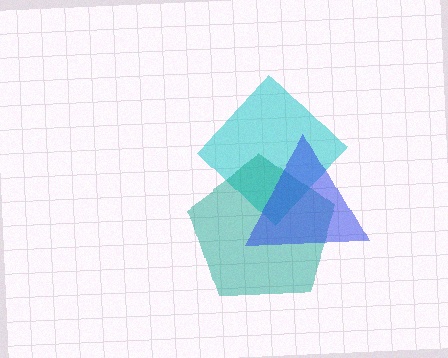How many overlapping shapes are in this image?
There are 3 overlapping shapes in the image.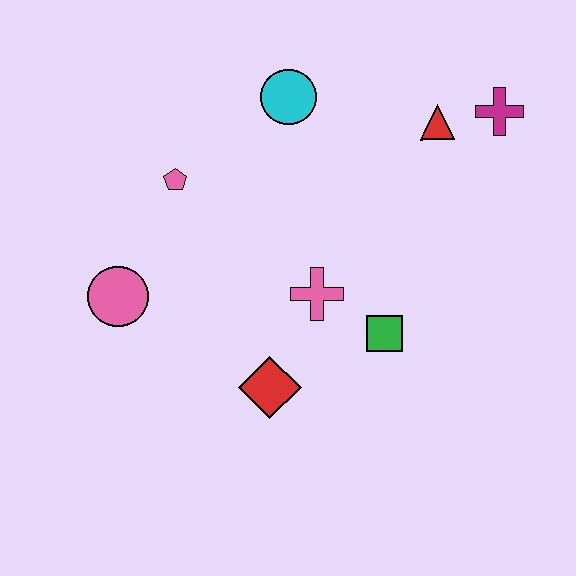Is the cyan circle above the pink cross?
Yes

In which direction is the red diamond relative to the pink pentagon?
The red diamond is below the pink pentagon.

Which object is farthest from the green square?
The pink circle is farthest from the green square.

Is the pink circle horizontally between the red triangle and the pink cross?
No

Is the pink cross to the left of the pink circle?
No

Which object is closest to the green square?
The pink cross is closest to the green square.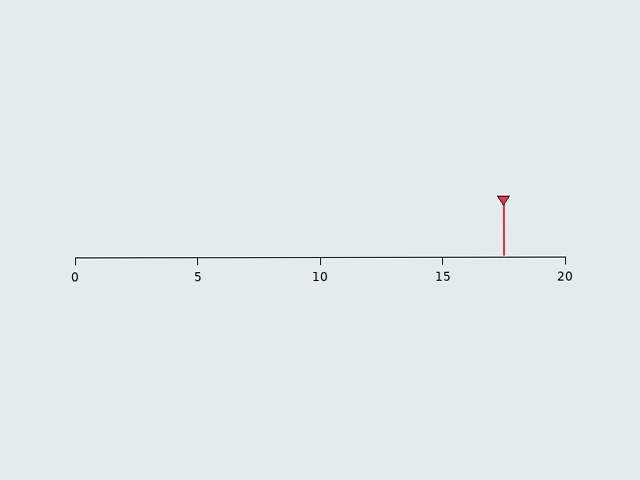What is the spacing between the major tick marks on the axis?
The major ticks are spaced 5 apart.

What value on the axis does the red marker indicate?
The marker indicates approximately 17.5.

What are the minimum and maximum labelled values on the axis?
The axis runs from 0 to 20.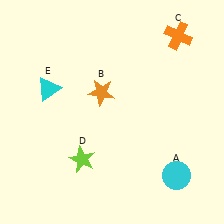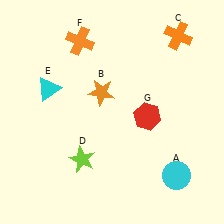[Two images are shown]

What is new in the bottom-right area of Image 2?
A red hexagon (G) was added in the bottom-right area of Image 2.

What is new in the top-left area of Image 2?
An orange cross (F) was added in the top-left area of Image 2.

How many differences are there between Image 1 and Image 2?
There are 2 differences between the two images.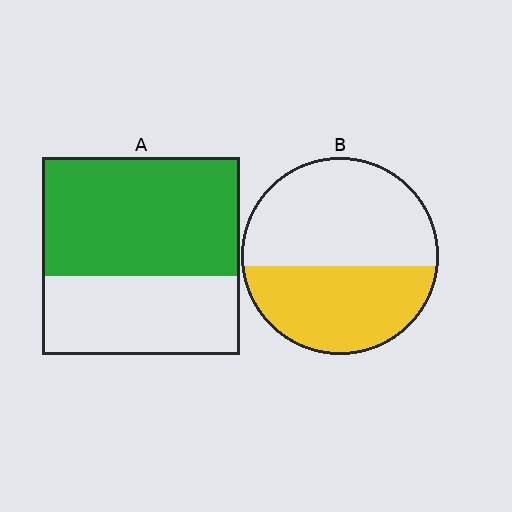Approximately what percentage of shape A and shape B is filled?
A is approximately 60% and B is approximately 45%.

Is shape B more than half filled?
No.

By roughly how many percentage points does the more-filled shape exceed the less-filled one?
By roughly 15 percentage points (A over B).